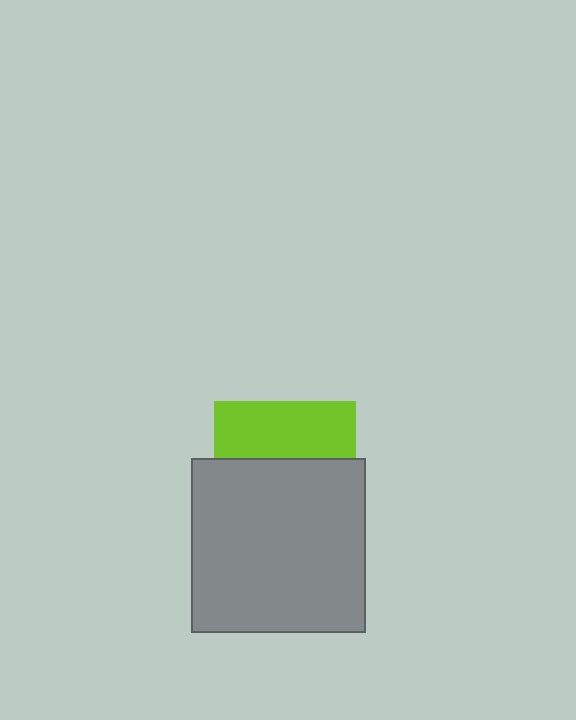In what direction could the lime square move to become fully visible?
The lime square could move up. That would shift it out from behind the gray square entirely.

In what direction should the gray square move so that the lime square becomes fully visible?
The gray square should move down. That is the shortest direction to clear the overlap and leave the lime square fully visible.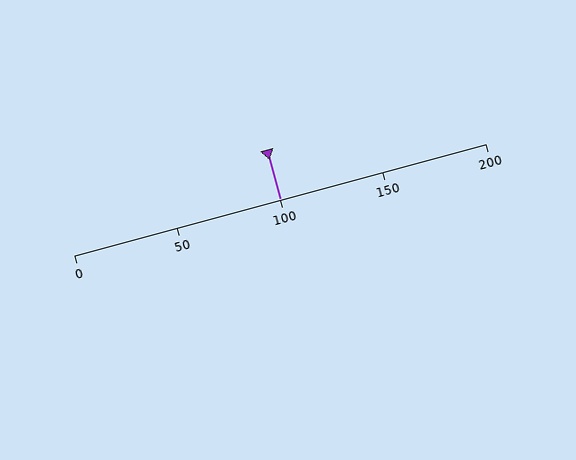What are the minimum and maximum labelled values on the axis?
The axis runs from 0 to 200.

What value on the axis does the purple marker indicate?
The marker indicates approximately 100.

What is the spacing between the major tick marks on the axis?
The major ticks are spaced 50 apart.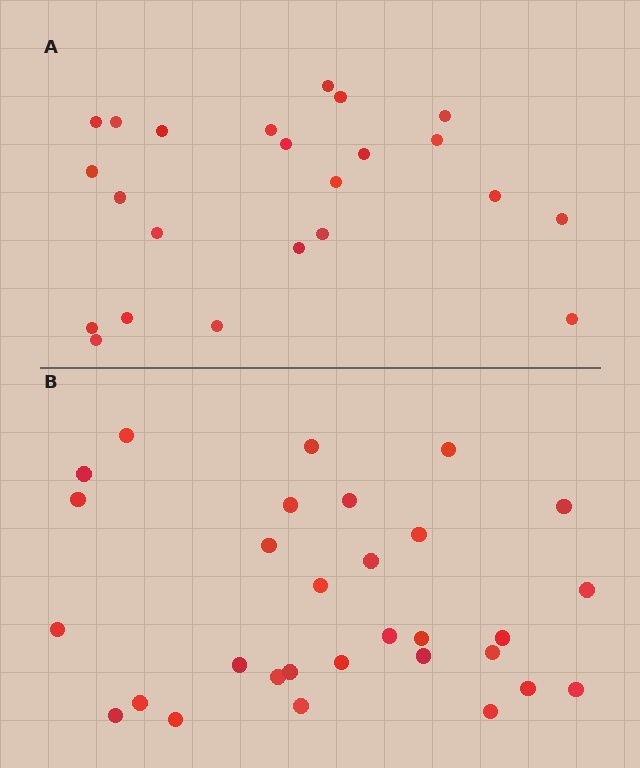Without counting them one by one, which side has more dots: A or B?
Region B (the bottom region) has more dots.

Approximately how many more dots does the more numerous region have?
Region B has roughly 8 or so more dots than region A.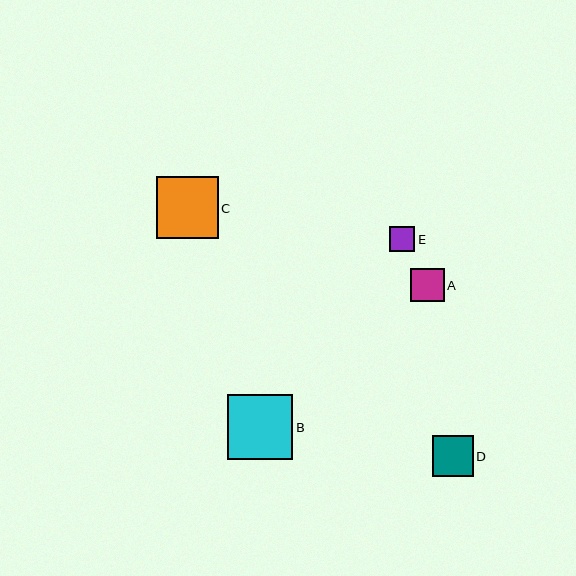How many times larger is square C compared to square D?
Square C is approximately 1.5 times the size of square D.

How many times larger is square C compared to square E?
Square C is approximately 2.5 times the size of square E.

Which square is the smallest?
Square E is the smallest with a size of approximately 25 pixels.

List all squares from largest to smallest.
From largest to smallest: B, C, D, A, E.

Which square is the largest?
Square B is the largest with a size of approximately 66 pixels.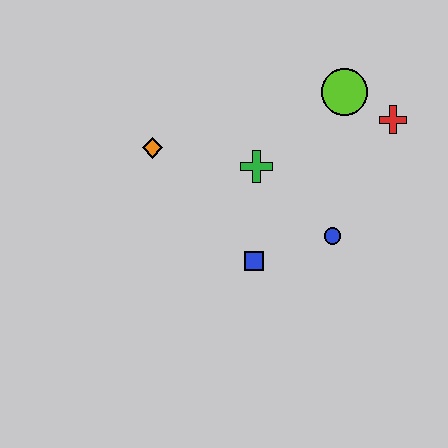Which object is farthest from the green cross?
The red cross is farthest from the green cross.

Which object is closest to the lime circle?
The red cross is closest to the lime circle.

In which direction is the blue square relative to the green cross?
The blue square is below the green cross.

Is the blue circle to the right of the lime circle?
No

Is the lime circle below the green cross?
No